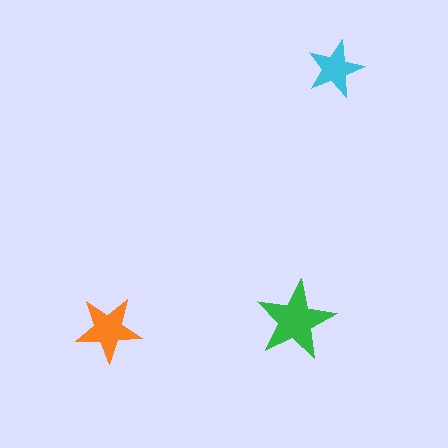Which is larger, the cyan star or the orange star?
The orange one.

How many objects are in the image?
There are 3 objects in the image.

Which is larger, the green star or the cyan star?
The green one.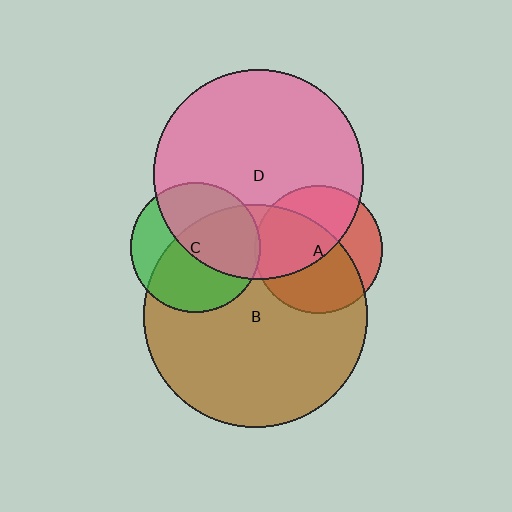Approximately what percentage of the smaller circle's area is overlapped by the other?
Approximately 5%.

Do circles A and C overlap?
Yes.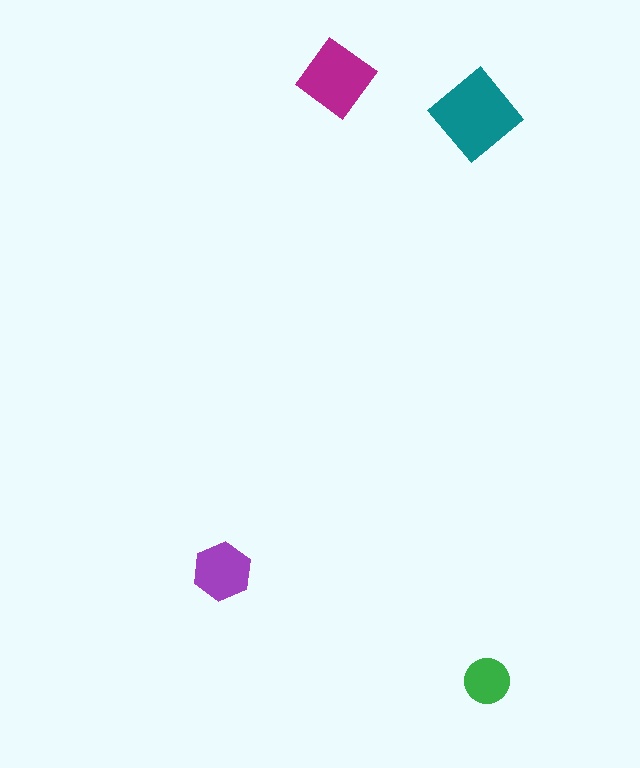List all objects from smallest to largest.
The green circle, the purple hexagon, the magenta diamond, the teal diamond.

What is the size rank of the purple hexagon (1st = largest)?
3rd.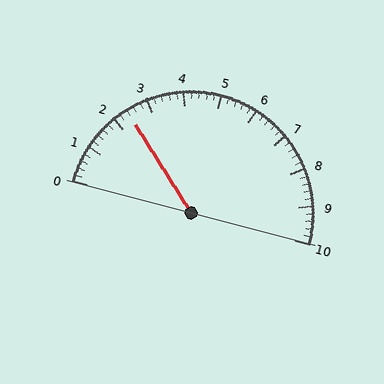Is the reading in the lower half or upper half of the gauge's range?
The reading is in the lower half of the range (0 to 10).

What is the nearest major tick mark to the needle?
The nearest major tick mark is 2.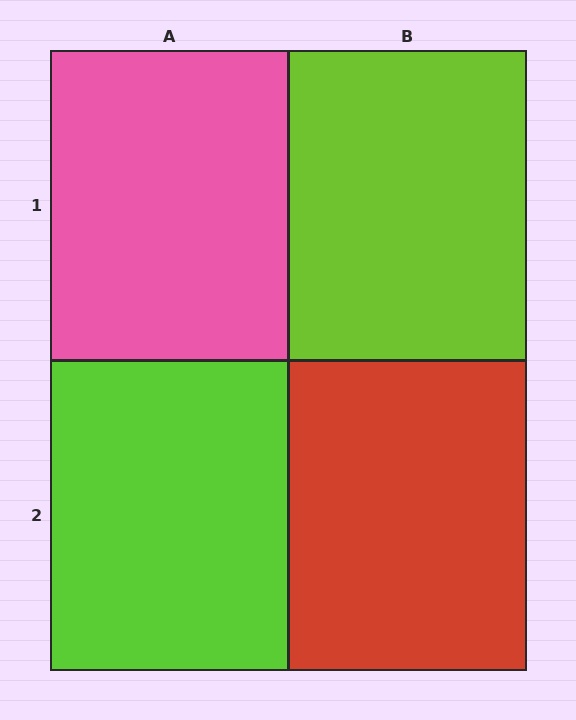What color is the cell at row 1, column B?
Lime.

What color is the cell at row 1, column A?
Pink.